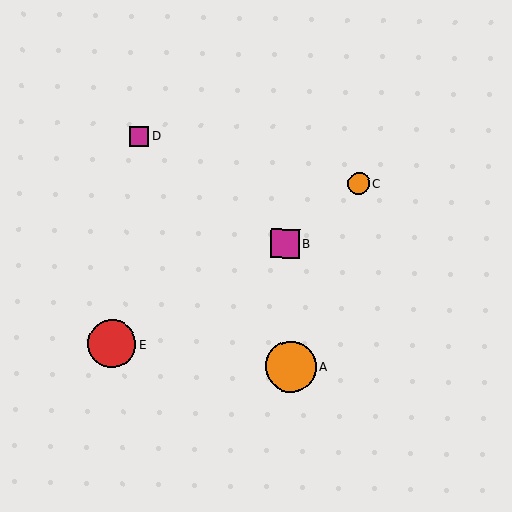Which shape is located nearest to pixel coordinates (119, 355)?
The red circle (labeled E) at (112, 344) is nearest to that location.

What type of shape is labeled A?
Shape A is an orange circle.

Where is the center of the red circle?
The center of the red circle is at (112, 344).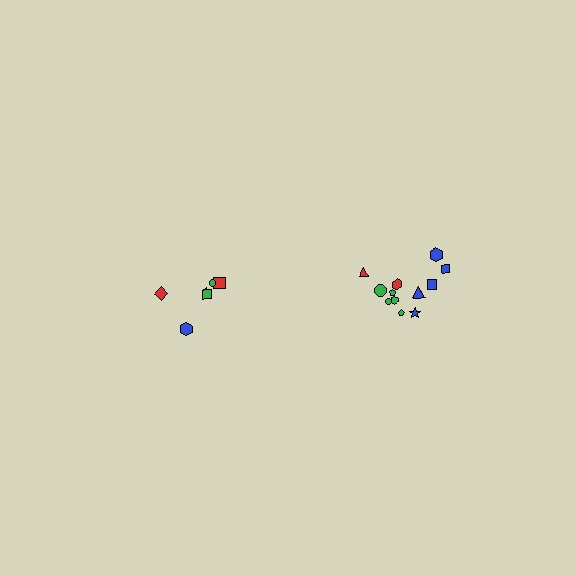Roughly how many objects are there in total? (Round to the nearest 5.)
Roughly 20 objects in total.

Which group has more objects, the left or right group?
The right group.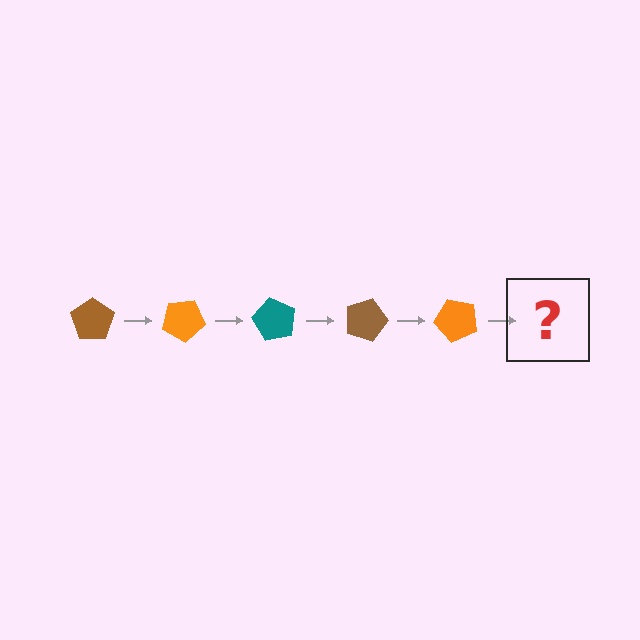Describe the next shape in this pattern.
It should be a teal pentagon, rotated 150 degrees from the start.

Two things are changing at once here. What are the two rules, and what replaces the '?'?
The two rules are that it rotates 30 degrees each step and the color cycles through brown, orange, and teal. The '?' should be a teal pentagon, rotated 150 degrees from the start.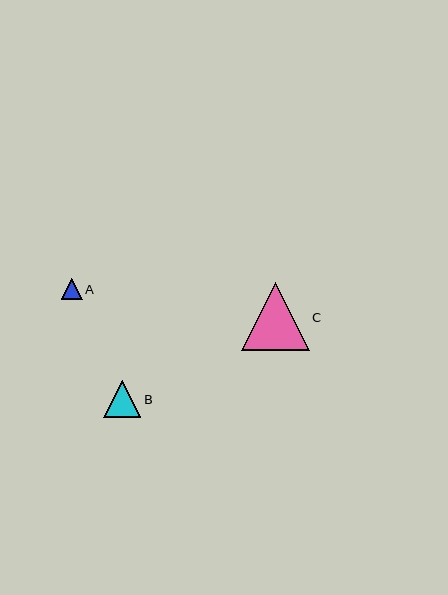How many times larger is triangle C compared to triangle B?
Triangle C is approximately 1.8 times the size of triangle B.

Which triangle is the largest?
Triangle C is the largest with a size of approximately 68 pixels.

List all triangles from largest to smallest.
From largest to smallest: C, B, A.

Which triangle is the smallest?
Triangle A is the smallest with a size of approximately 21 pixels.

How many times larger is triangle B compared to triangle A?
Triangle B is approximately 1.7 times the size of triangle A.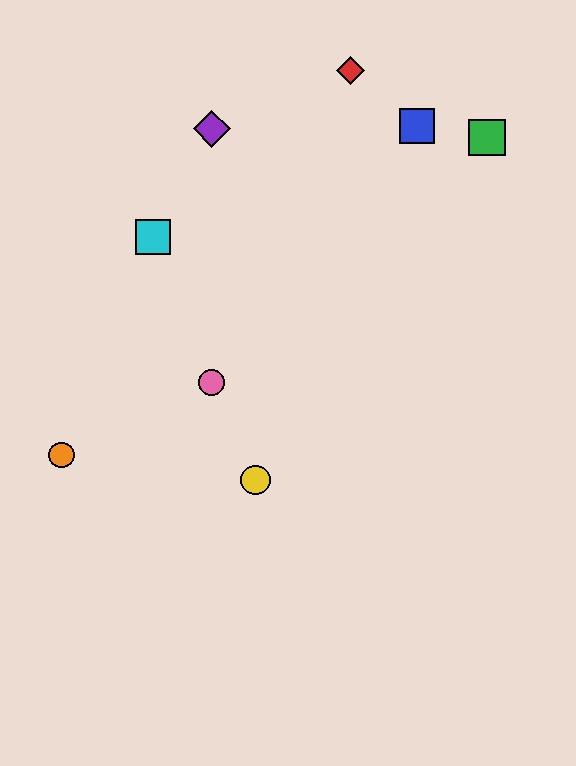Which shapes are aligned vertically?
The purple diamond, the pink circle are aligned vertically.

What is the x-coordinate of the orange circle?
The orange circle is at x≈62.